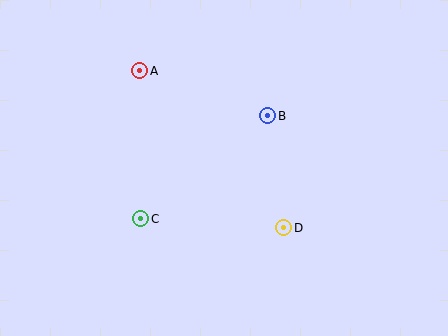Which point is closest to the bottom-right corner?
Point D is closest to the bottom-right corner.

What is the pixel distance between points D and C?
The distance between D and C is 143 pixels.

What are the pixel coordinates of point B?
Point B is at (268, 116).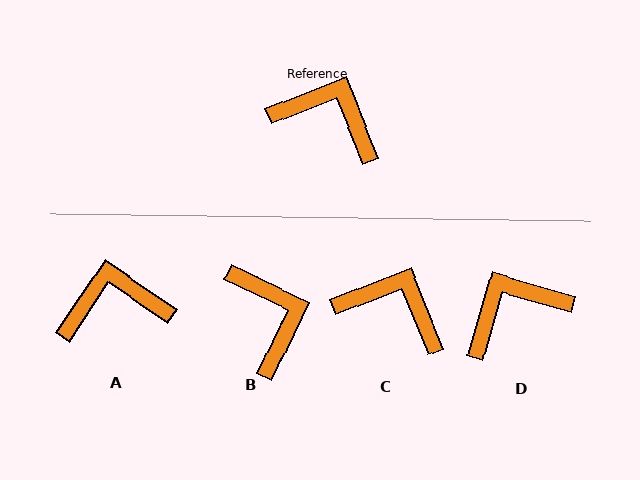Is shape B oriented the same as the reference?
No, it is off by about 47 degrees.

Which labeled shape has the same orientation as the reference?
C.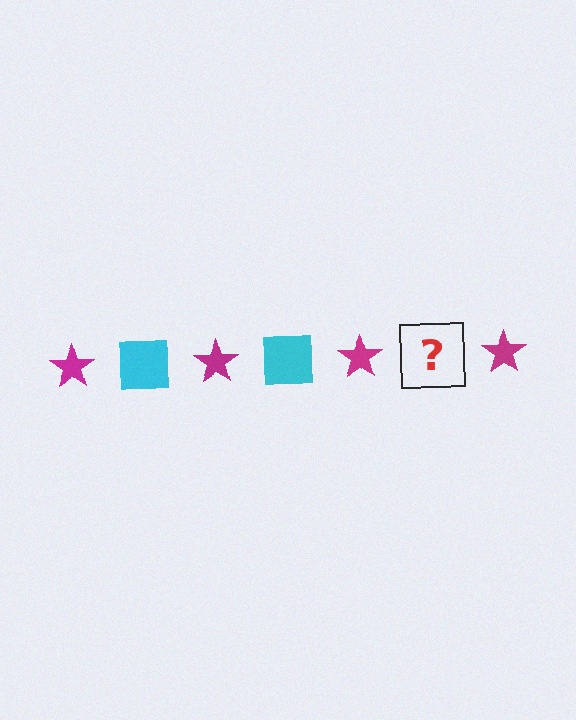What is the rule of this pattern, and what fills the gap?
The rule is that the pattern alternates between magenta star and cyan square. The gap should be filled with a cyan square.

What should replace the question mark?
The question mark should be replaced with a cyan square.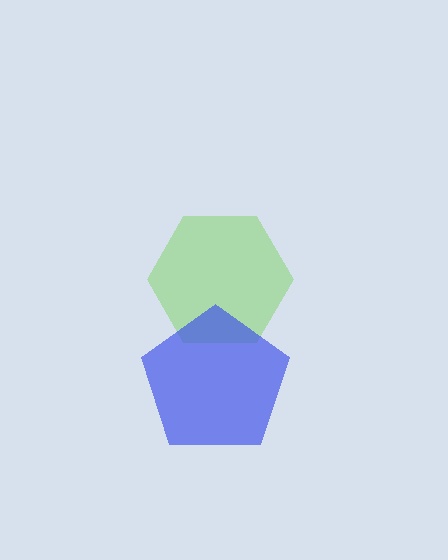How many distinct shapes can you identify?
There are 2 distinct shapes: a lime hexagon, a blue pentagon.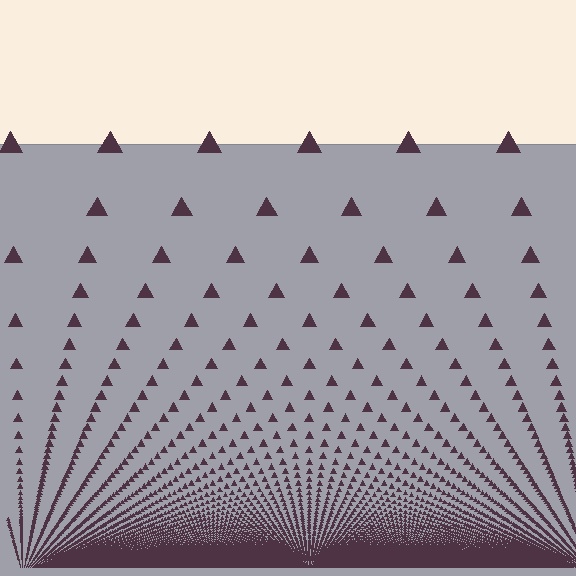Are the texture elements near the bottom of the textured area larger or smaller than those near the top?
Smaller. The gradient is inverted — elements near the bottom are smaller and denser.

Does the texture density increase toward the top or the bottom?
Density increases toward the bottom.